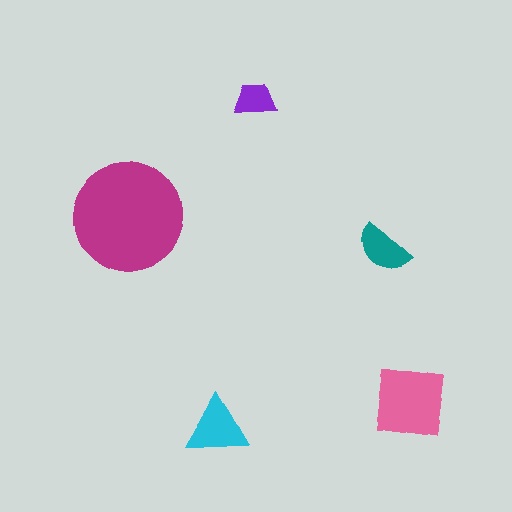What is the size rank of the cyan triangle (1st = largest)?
3rd.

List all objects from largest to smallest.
The magenta circle, the pink square, the cyan triangle, the teal semicircle, the purple trapezoid.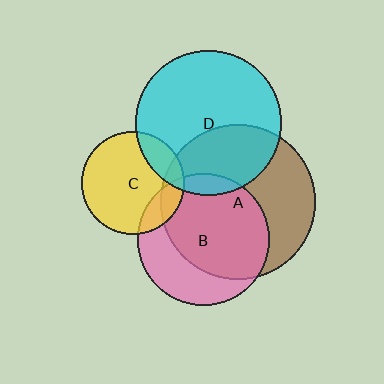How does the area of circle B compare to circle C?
Approximately 1.7 times.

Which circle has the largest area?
Circle A (brown).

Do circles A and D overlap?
Yes.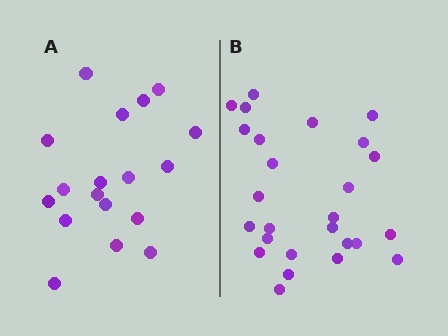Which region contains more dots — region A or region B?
Region B (the right region) has more dots.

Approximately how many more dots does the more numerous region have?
Region B has roughly 8 or so more dots than region A.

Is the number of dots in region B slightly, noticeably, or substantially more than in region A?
Region B has noticeably more, but not dramatically so. The ratio is roughly 1.4 to 1.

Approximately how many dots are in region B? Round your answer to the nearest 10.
About 30 dots. (The exact count is 26, which rounds to 30.)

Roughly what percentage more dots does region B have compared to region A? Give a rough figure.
About 45% more.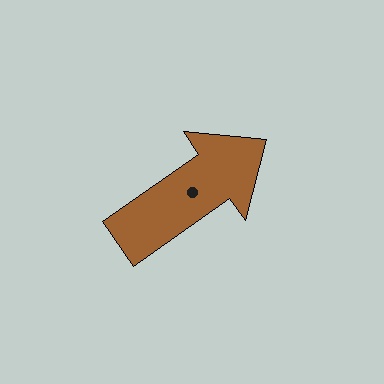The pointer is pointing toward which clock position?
Roughly 2 o'clock.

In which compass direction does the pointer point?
Northeast.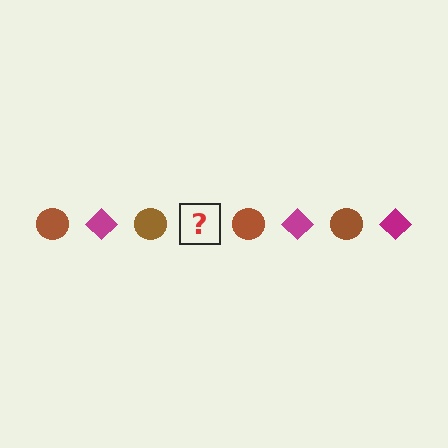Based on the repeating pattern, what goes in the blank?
The blank should be a magenta diamond.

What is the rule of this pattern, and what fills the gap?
The rule is that the pattern alternates between brown circle and magenta diamond. The gap should be filled with a magenta diamond.